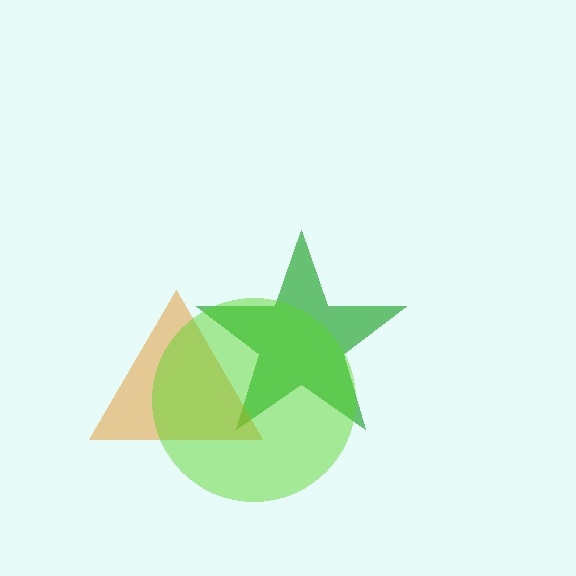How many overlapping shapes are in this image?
There are 3 overlapping shapes in the image.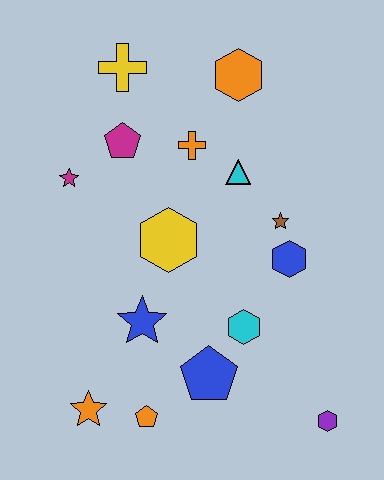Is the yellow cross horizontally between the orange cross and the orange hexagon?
No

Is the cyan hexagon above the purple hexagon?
Yes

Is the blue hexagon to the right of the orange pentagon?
Yes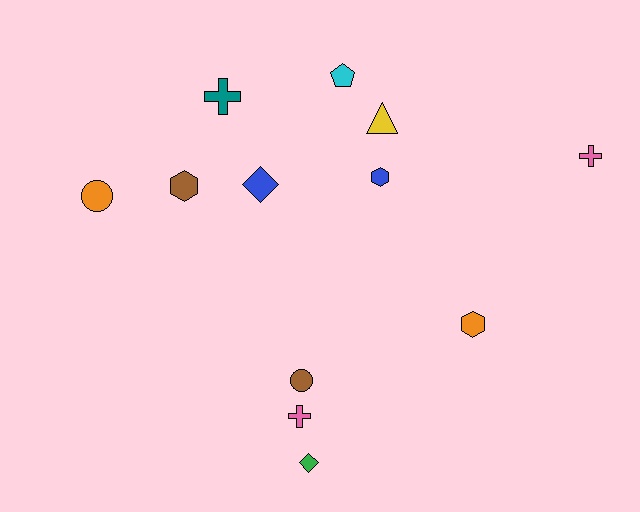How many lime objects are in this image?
There are no lime objects.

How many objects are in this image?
There are 12 objects.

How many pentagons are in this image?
There is 1 pentagon.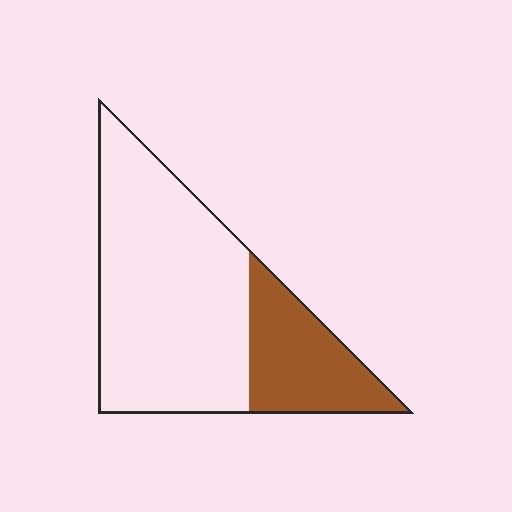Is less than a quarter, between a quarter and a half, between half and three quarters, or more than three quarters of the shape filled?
Between a quarter and a half.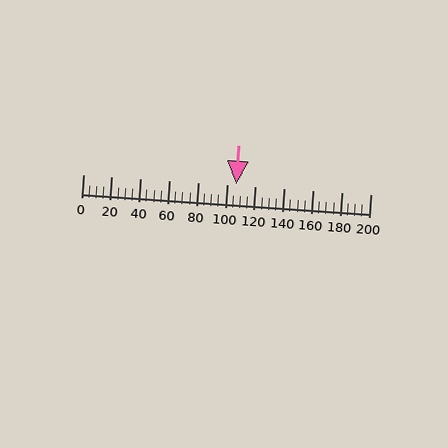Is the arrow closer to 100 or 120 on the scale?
The arrow is closer to 100.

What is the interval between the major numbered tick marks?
The major tick marks are spaced 20 units apart.